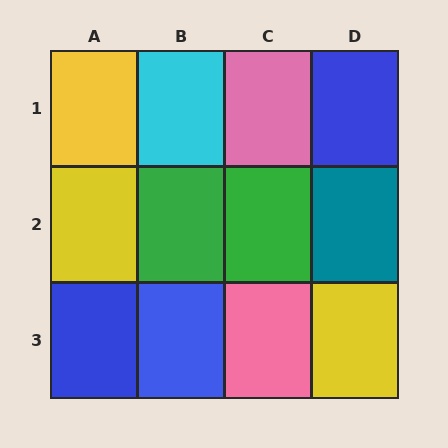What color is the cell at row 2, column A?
Yellow.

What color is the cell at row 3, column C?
Pink.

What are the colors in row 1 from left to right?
Yellow, cyan, pink, blue.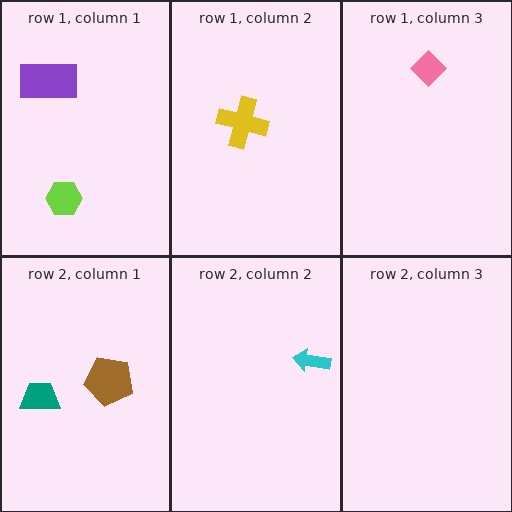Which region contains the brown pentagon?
The row 2, column 1 region.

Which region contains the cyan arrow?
The row 2, column 2 region.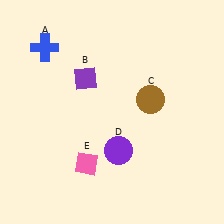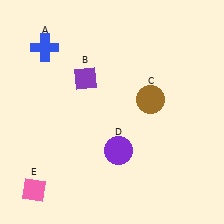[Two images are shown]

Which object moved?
The pink diamond (E) moved left.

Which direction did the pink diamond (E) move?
The pink diamond (E) moved left.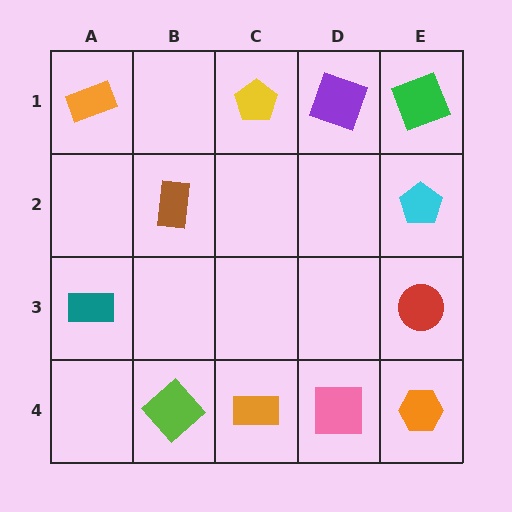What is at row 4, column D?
A pink square.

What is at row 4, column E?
An orange hexagon.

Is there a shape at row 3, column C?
No, that cell is empty.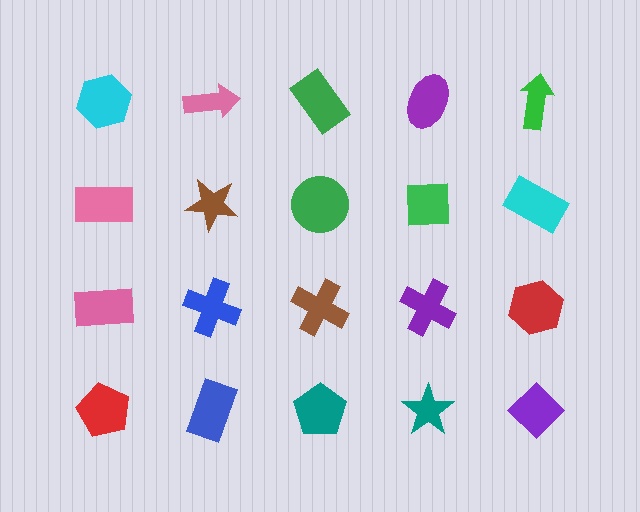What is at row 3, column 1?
A pink rectangle.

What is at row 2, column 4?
A green square.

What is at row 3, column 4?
A purple cross.